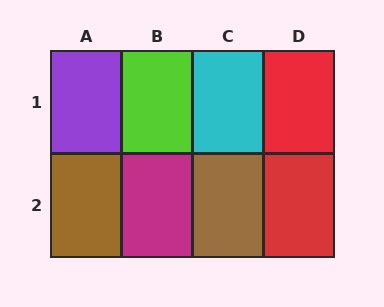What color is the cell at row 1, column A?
Purple.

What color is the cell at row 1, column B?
Lime.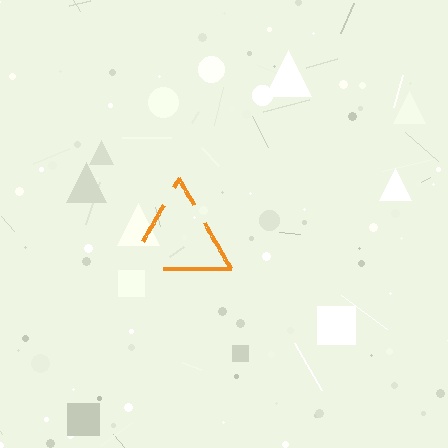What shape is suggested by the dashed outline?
The dashed outline suggests a triangle.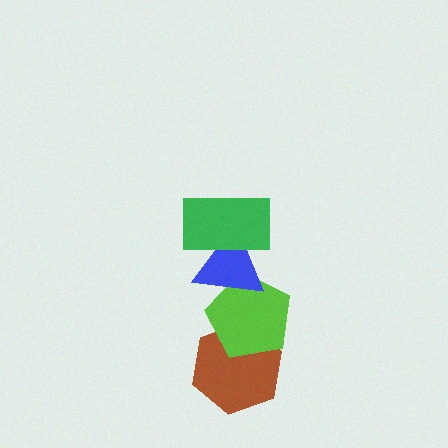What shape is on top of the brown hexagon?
The lime pentagon is on top of the brown hexagon.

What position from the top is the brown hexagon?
The brown hexagon is 4th from the top.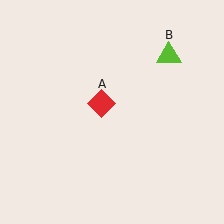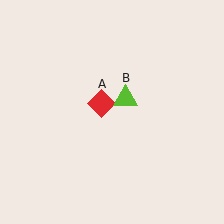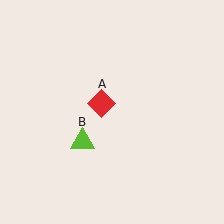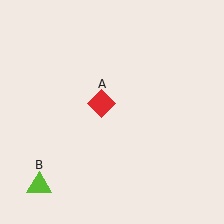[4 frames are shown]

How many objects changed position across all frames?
1 object changed position: lime triangle (object B).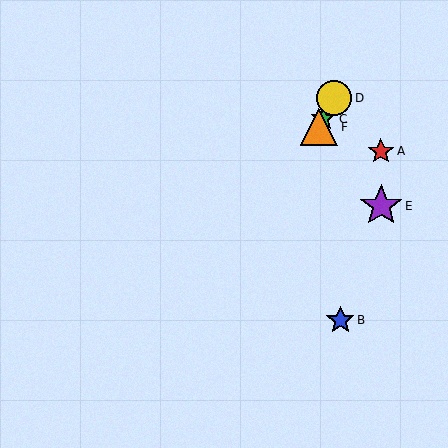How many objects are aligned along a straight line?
3 objects (C, D, F) are aligned along a straight line.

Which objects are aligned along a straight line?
Objects C, D, F are aligned along a straight line.